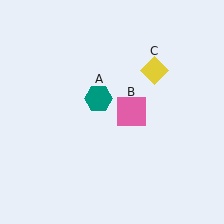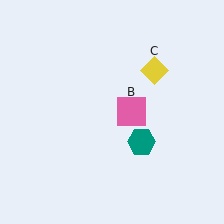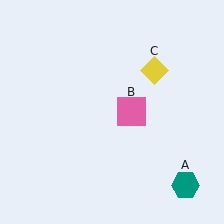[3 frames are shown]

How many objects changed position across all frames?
1 object changed position: teal hexagon (object A).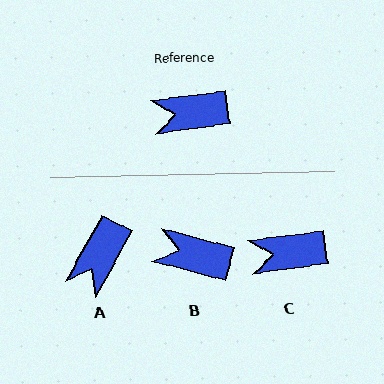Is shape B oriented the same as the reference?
No, it is off by about 23 degrees.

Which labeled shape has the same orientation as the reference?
C.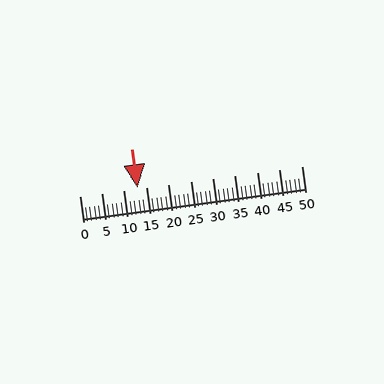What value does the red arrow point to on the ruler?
The red arrow points to approximately 13.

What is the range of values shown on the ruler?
The ruler shows values from 0 to 50.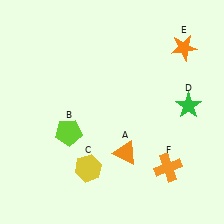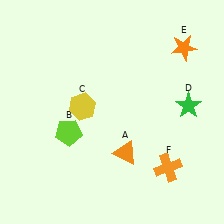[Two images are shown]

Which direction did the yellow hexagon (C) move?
The yellow hexagon (C) moved up.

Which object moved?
The yellow hexagon (C) moved up.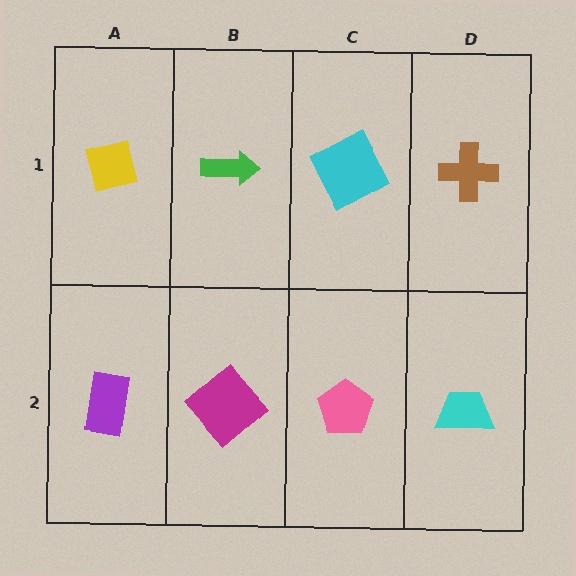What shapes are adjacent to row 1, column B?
A magenta diamond (row 2, column B), a yellow square (row 1, column A), a cyan square (row 1, column C).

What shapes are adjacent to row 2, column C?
A cyan square (row 1, column C), a magenta diamond (row 2, column B), a cyan trapezoid (row 2, column D).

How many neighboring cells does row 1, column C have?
3.